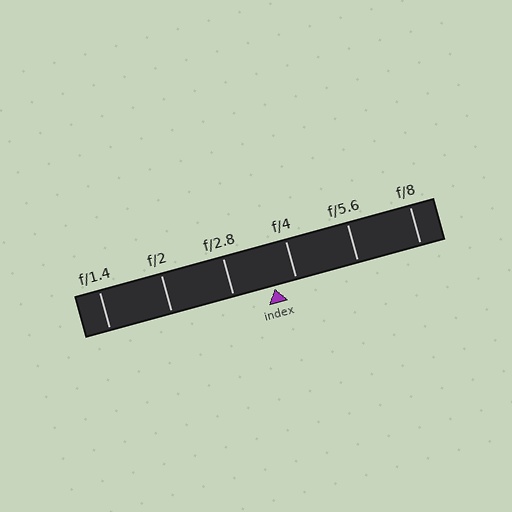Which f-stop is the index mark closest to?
The index mark is closest to f/4.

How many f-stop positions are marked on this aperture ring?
There are 6 f-stop positions marked.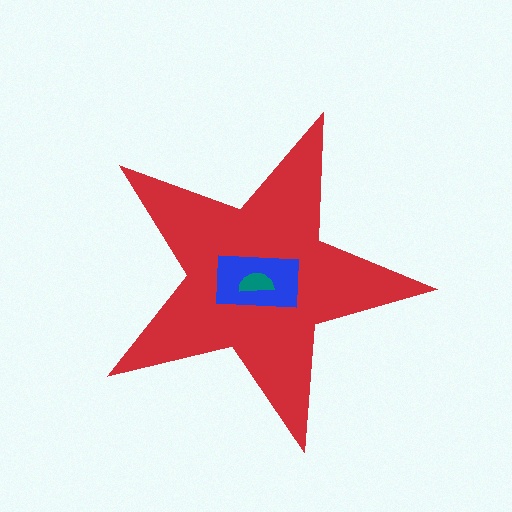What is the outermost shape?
The red star.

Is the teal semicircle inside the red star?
Yes.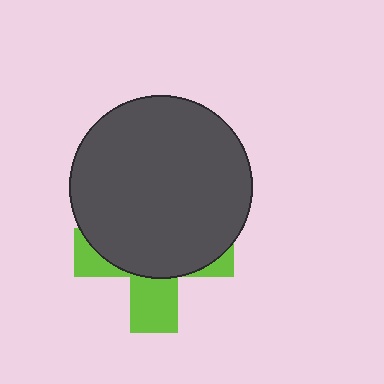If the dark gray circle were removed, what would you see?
You would see the complete lime cross.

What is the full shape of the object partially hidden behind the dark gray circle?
The partially hidden object is a lime cross.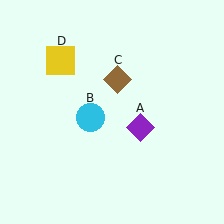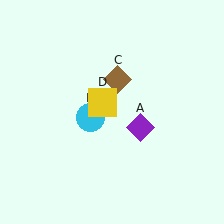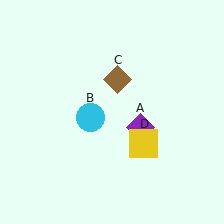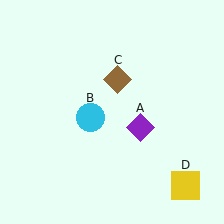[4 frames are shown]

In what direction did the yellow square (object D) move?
The yellow square (object D) moved down and to the right.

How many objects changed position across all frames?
1 object changed position: yellow square (object D).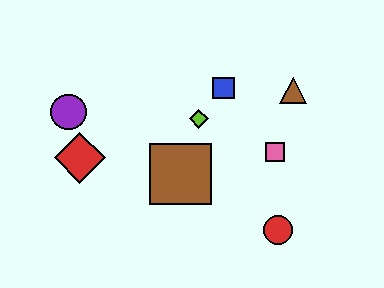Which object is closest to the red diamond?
The purple circle is closest to the red diamond.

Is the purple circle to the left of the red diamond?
Yes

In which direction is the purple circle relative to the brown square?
The purple circle is to the left of the brown square.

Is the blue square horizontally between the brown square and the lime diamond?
No